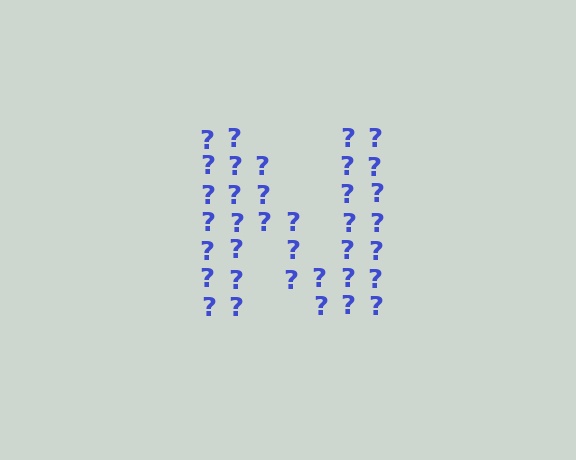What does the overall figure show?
The overall figure shows the letter N.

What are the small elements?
The small elements are question marks.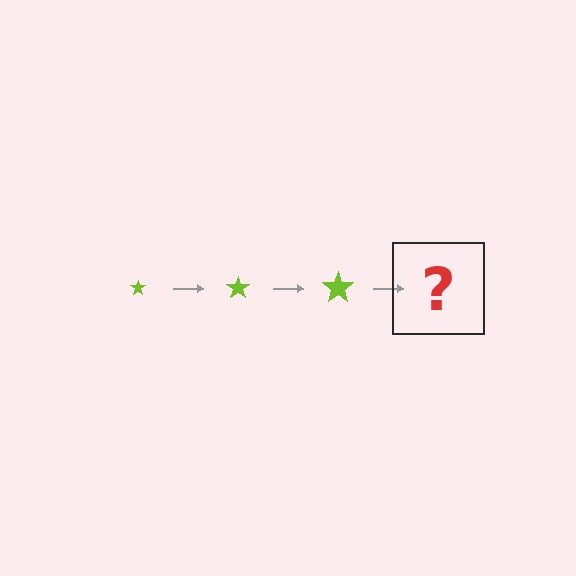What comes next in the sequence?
The next element should be a lime star, larger than the previous one.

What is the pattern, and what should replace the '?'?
The pattern is that the star gets progressively larger each step. The '?' should be a lime star, larger than the previous one.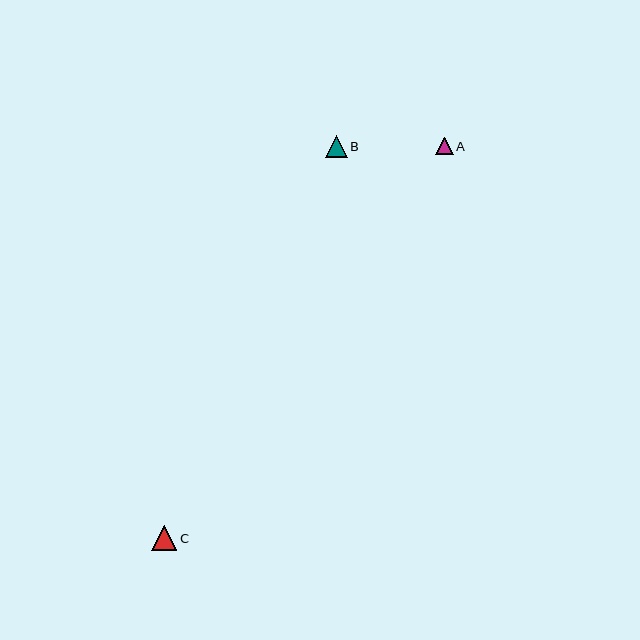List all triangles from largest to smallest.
From largest to smallest: C, B, A.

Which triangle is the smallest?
Triangle A is the smallest with a size of approximately 17 pixels.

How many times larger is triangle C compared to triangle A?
Triangle C is approximately 1.4 times the size of triangle A.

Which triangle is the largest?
Triangle C is the largest with a size of approximately 25 pixels.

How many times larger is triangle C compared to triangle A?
Triangle C is approximately 1.4 times the size of triangle A.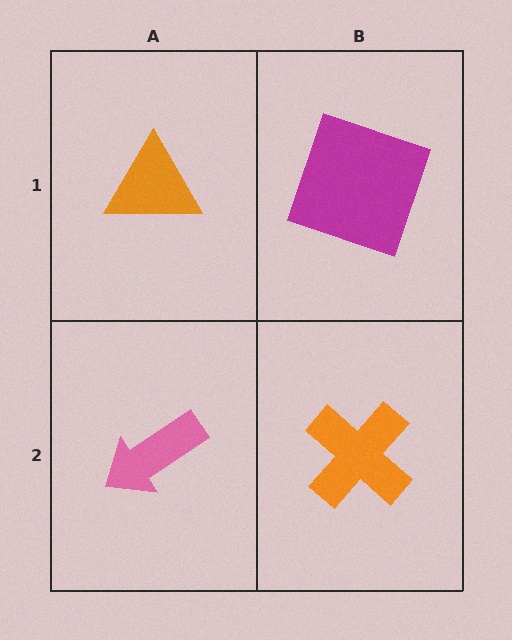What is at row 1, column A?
An orange triangle.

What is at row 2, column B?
An orange cross.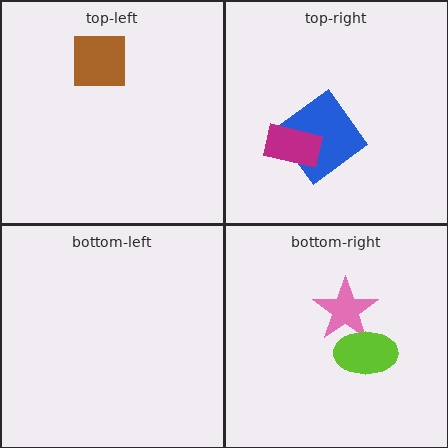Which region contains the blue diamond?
The top-right region.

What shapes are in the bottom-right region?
The pink star, the lime ellipse.